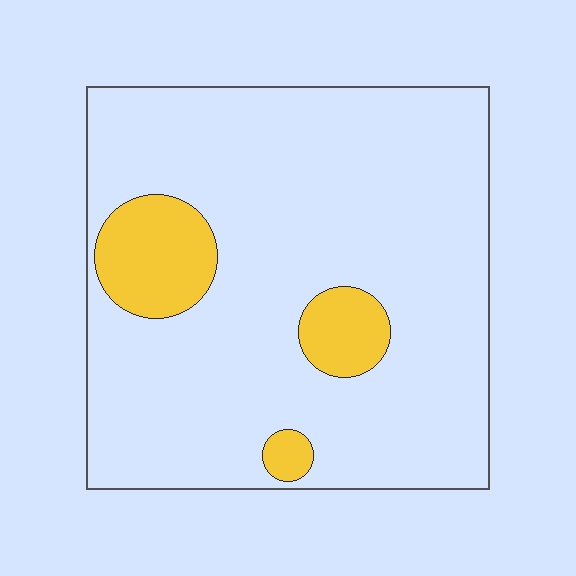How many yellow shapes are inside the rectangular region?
3.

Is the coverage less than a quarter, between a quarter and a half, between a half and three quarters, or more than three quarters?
Less than a quarter.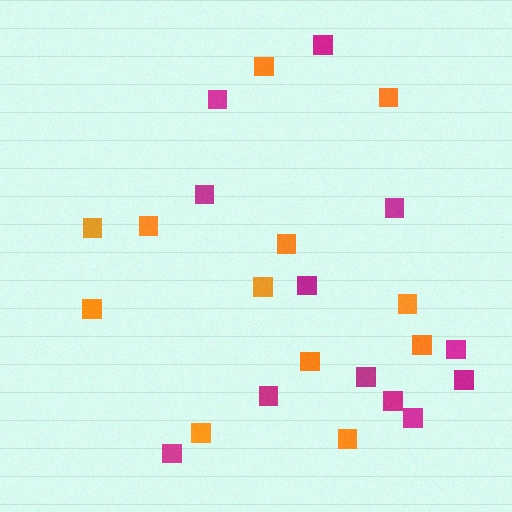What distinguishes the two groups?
There are 2 groups: one group of orange squares (12) and one group of magenta squares (12).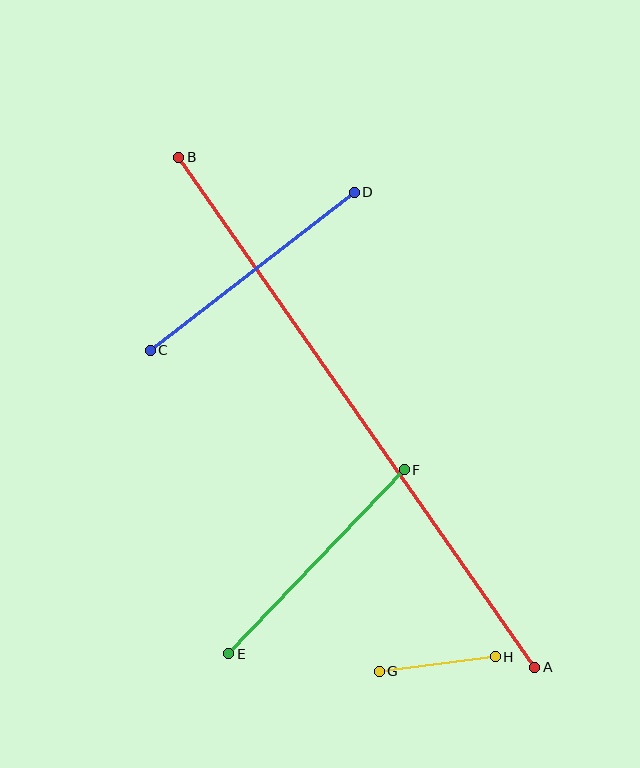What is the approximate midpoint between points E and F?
The midpoint is at approximately (316, 562) pixels.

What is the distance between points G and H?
The distance is approximately 117 pixels.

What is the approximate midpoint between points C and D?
The midpoint is at approximately (252, 271) pixels.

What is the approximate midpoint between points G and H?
The midpoint is at approximately (437, 664) pixels.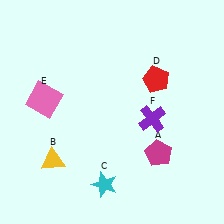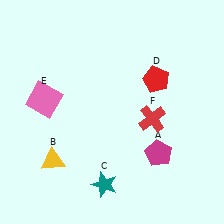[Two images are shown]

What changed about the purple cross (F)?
In Image 1, F is purple. In Image 2, it changed to red.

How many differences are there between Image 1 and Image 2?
There are 2 differences between the two images.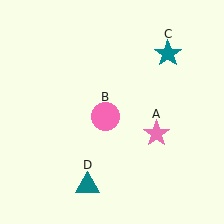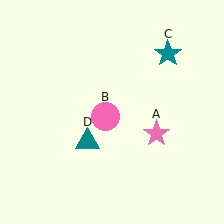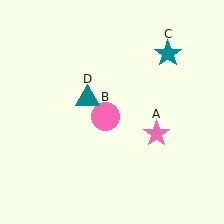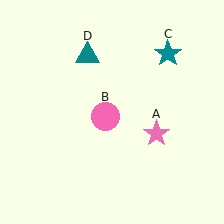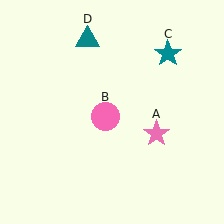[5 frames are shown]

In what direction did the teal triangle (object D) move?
The teal triangle (object D) moved up.